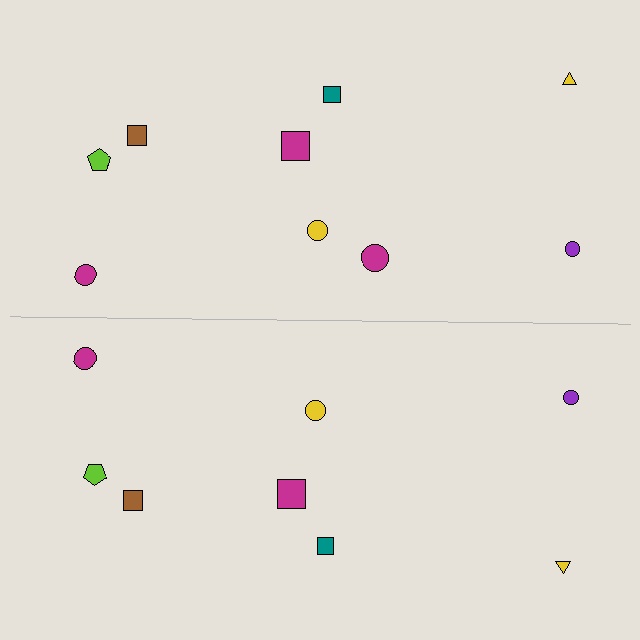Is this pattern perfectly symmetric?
No, the pattern is not perfectly symmetric. A magenta circle is missing from the bottom side.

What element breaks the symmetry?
A magenta circle is missing from the bottom side.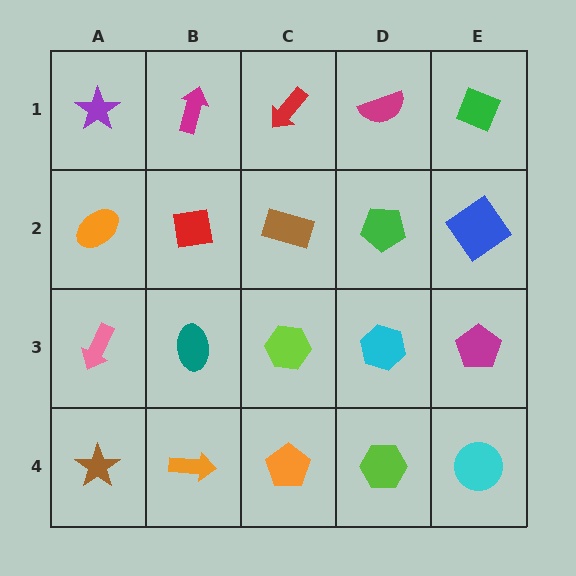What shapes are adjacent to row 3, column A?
An orange ellipse (row 2, column A), a brown star (row 4, column A), a teal ellipse (row 3, column B).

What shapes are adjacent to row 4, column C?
A lime hexagon (row 3, column C), an orange arrow (row 4, column B), a lime hexagon (row 4, column D).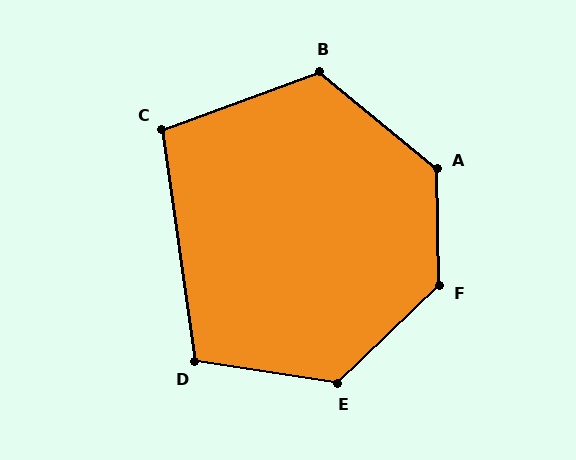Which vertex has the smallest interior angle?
C, at approximately 102 degrees.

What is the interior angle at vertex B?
Approximately 120 degrees (obtuse).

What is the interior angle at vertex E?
Approximately 127 degrees (obtuse).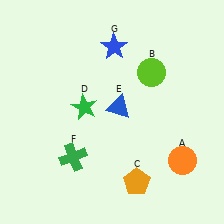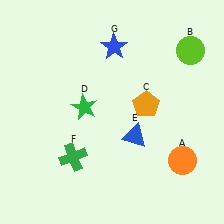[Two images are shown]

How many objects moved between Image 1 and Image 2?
3 objects moved between the two images.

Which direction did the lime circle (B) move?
The lime circle (B) moved right.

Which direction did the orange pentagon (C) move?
The orange pentagon (C) moved up.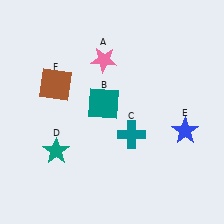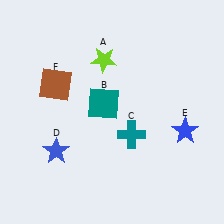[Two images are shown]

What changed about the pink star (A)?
In Image 1, A is pink. In Image 2, it changed to lime.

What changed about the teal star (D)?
In Image 1, D is teal. In Image 2, it changed to blue.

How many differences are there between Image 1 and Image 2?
There are 2 differences between the two images.